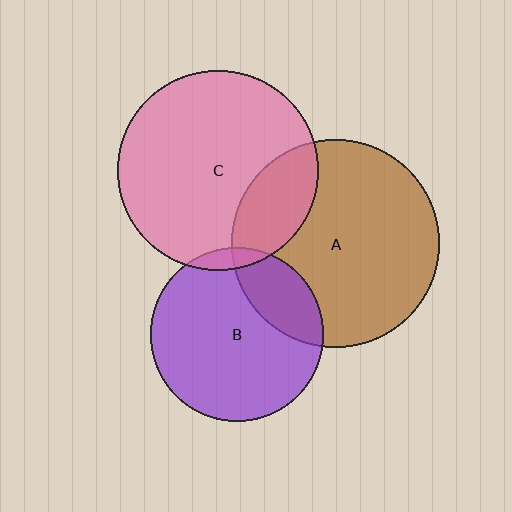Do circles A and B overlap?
Yes.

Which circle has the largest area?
Circle A (brown).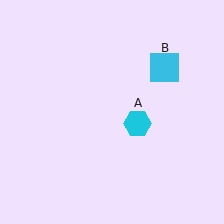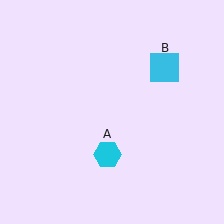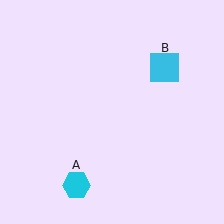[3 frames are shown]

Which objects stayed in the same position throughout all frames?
Cyan square (object B) remained stationary.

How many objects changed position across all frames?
1 object changed position: cyan hexagon (object A).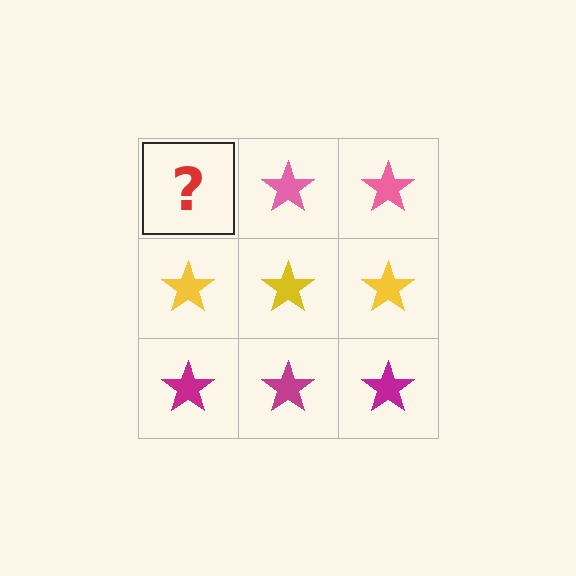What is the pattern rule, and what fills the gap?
The rule is that each row has a consistent color. The gap should be filled with a pink star.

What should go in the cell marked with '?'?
The missing cell should contain a pink star.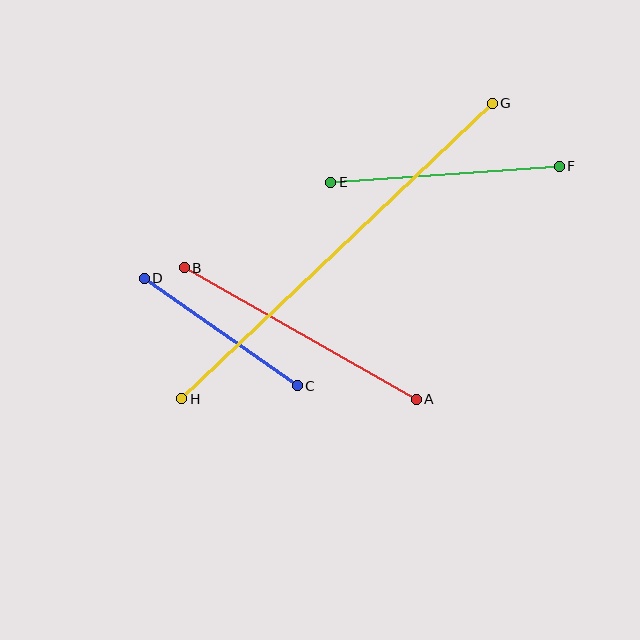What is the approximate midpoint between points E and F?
The midpoint is at approximately (445, 174) pixels.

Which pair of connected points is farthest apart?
Points G and H are farthest apart.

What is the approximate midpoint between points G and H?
The midpoint is at approximately (337, 251) pixels.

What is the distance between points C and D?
The distance is approximately 187 pixels.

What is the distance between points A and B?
The distance is approximately 267 pixels.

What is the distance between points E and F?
The distance is approximately 229 pixels.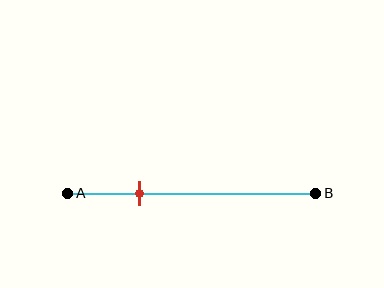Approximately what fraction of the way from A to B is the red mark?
The red mark is approximately 30% of the way from A to B.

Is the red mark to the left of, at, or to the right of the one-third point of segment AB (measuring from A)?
The red mark is to the left of the one-third point of segment AB.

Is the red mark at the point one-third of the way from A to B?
No, the mark is at about 30% from A, not at the 33% one-third point.